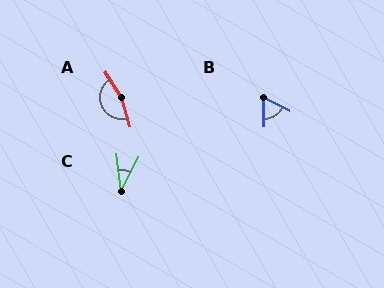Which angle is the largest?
A, at approximately 163 degrees.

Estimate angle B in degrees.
Approximately 62 degrees.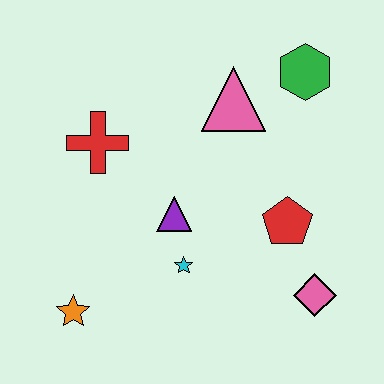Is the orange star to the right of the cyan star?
No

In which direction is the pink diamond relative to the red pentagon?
The pink diamond is below the red pentagon.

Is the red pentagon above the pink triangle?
No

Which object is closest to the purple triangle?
The cyan star is closest to the purple triangle.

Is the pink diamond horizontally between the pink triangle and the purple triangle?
No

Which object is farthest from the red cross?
The pink diamond is farthest from the red cross.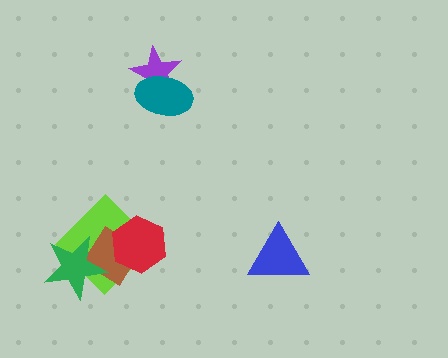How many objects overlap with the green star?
2 objects overlap with the green star.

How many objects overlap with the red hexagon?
2 objects overlap with the red hexagon.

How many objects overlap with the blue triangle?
0 objects overlap with the blue triangle.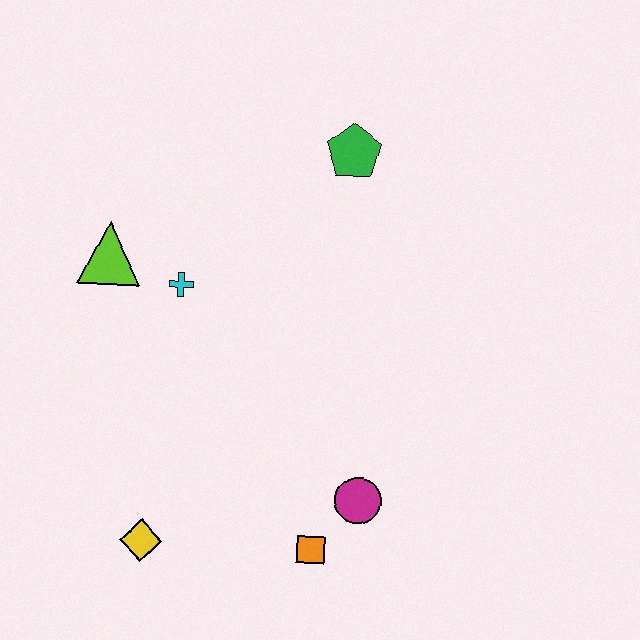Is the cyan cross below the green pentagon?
Yes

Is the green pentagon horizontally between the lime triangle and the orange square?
No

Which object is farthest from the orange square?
The green pentagon is farthest from the orange square.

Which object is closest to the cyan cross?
The lime triangle is closest to the cyan cross.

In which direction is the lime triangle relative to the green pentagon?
The lime triangle is to the left of the green pentagon.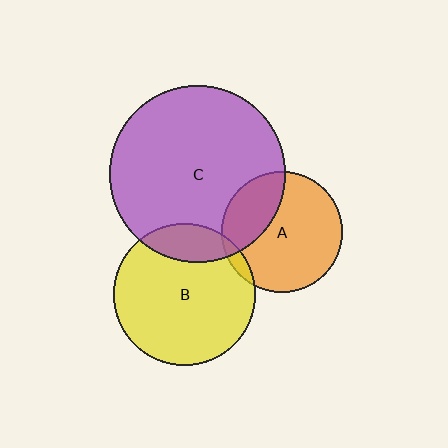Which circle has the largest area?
Circle C (purple).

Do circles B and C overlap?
Yes.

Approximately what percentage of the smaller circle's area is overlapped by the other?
Approximately 15%.